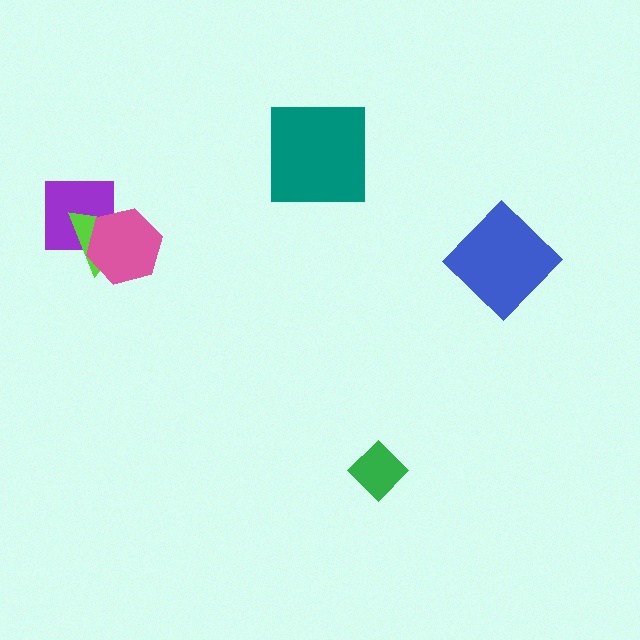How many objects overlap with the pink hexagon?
2 objects overlap with the pink hexagon.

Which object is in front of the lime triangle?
The pink hexagon is in front of the lime triangle.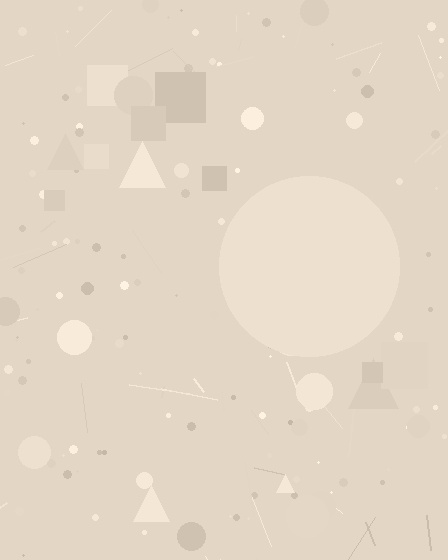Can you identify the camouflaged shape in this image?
The camouflaged shape is a circle.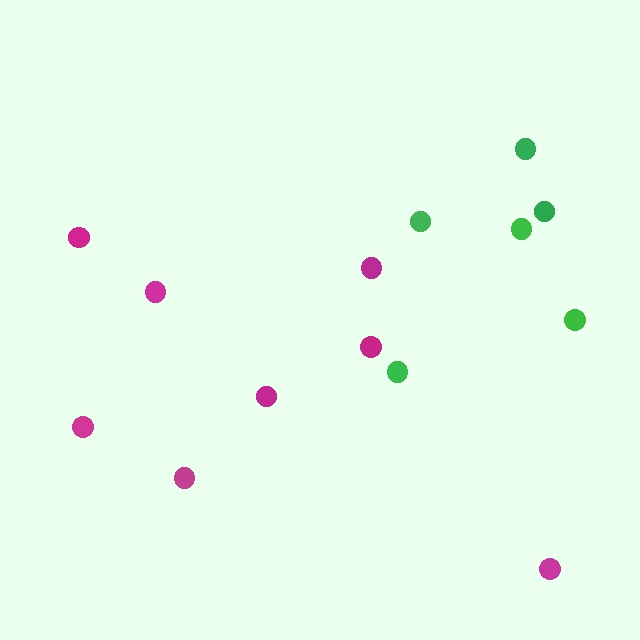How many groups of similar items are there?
There are 2 groups: one group of magenta circles (8) and one group of green circles (6).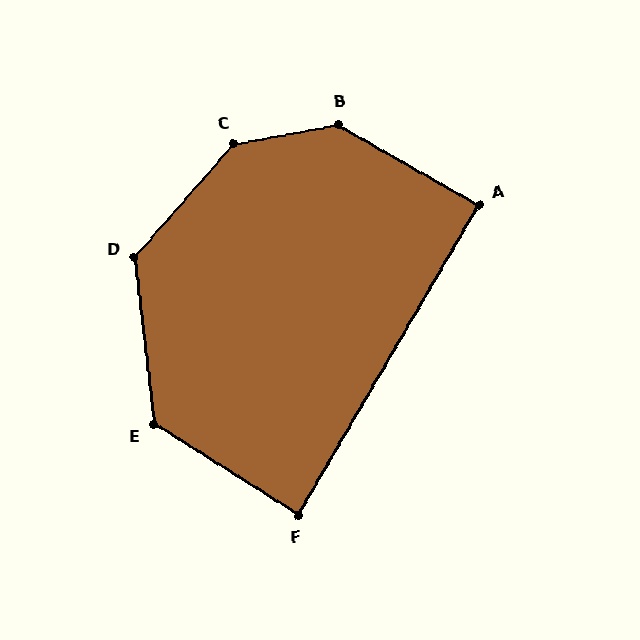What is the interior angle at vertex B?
Approximately 140 degrees (obtuse).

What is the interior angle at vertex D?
Approximately 132 degrees (obtuse).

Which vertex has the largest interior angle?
C, at approximately 142 degrees.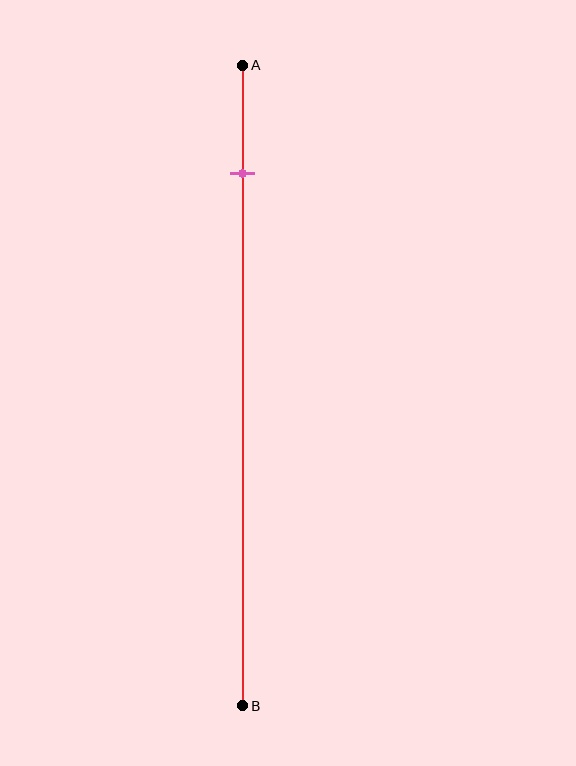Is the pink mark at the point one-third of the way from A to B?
No, the mark is at about 15% from A, not at the 33% one-third point.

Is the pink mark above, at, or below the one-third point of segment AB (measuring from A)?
The pink mark is above the one-third point of segment AB.